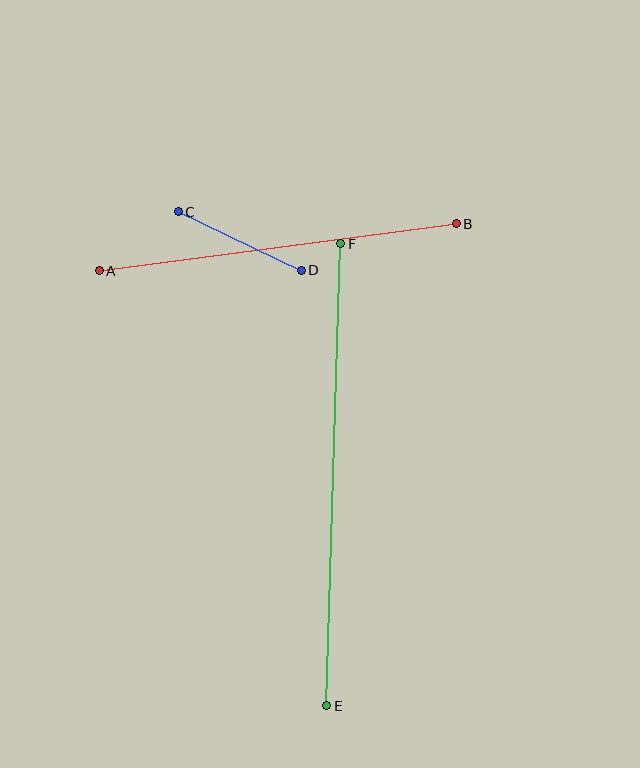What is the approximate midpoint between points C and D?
The midpoint is at approximately (240, 241) pixels.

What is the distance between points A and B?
The distance is approximately 360 pixels.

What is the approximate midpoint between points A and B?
The midpoint is at approximately (278, 247) pixels.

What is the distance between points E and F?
The distance is approximately 462 pixels.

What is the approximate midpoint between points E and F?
The midpoint is at approximately (334, 475) pixels.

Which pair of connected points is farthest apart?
Points E and F are farthest apart.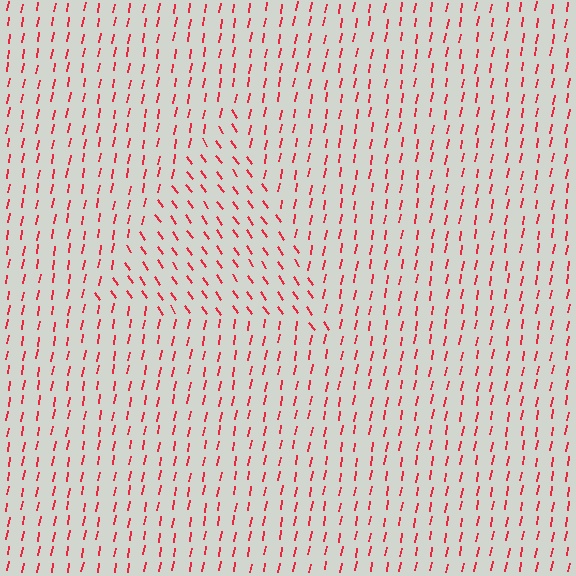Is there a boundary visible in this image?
Yes, there is a texture boundary formed by a change in line orientation.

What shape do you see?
I see a triangle.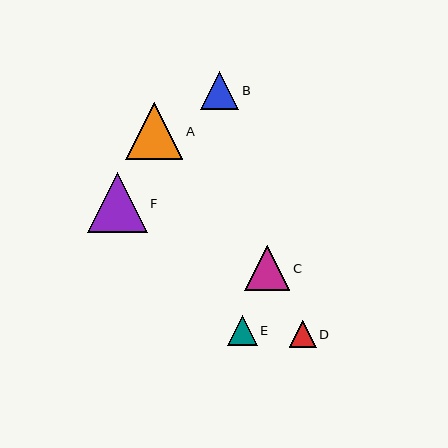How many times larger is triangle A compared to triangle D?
Triangle A is approximately 2.1 times the size of triangle D.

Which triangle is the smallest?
Triangle D is the smallest with a size of approximately 27 pixels.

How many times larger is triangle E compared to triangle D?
Triangle E is approximately 1.1 times the size of triangle D.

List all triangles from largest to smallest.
From largest to smallest: F, A, C, B, E, D.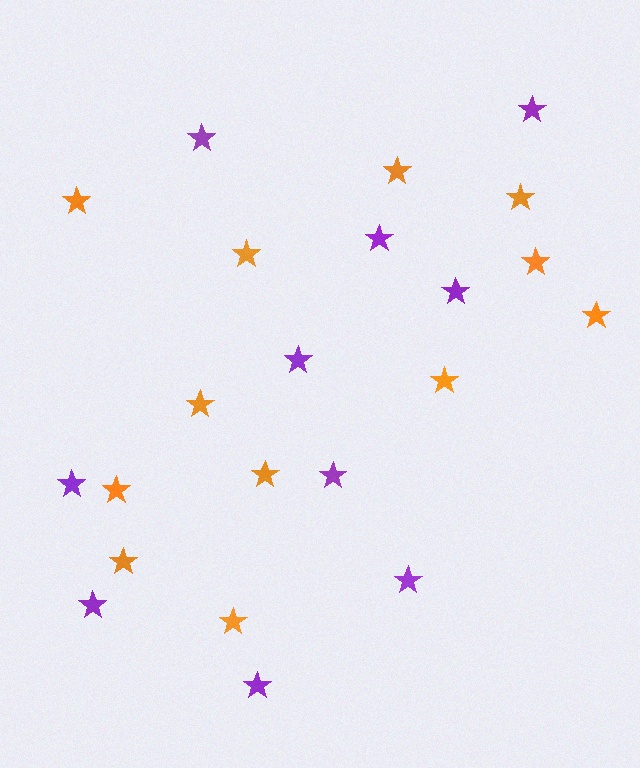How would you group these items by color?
There are 2 groups: one group of orange stars (12) and one group of purple stars (10).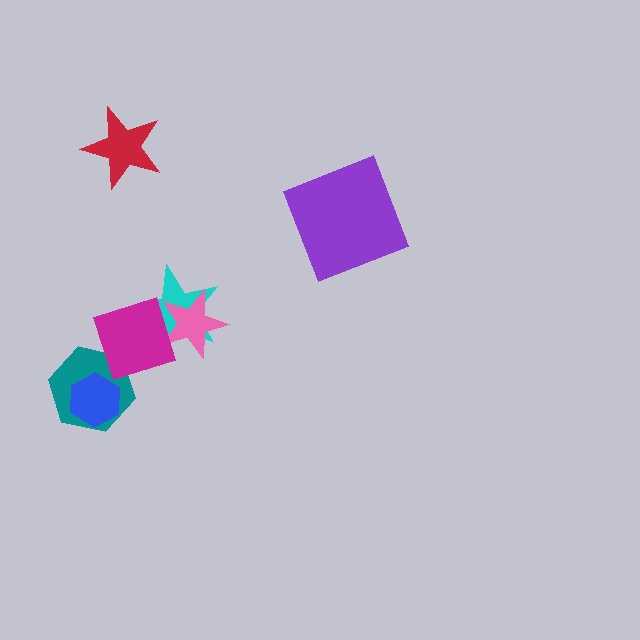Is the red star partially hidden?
No, no other shape covers it.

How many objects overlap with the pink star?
2 objects overlap with the pink star.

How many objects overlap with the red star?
0 objects overlap with the red star.